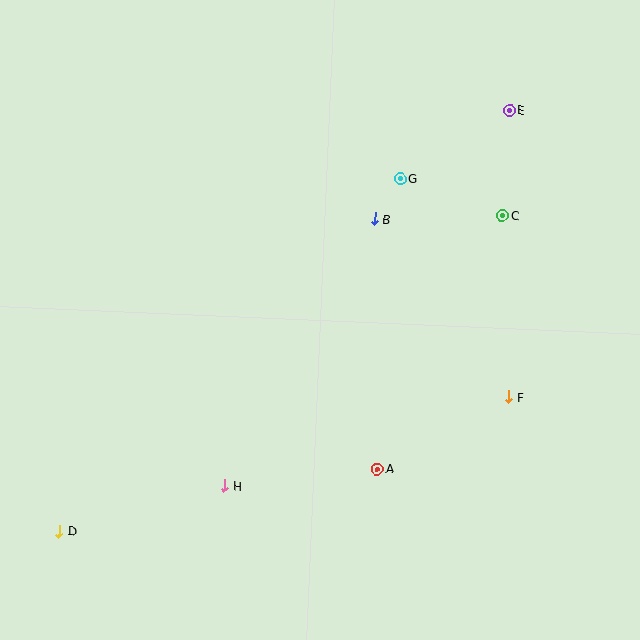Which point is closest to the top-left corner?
Point B is closest to the top-left corner.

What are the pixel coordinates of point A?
Point A is at (377, 469).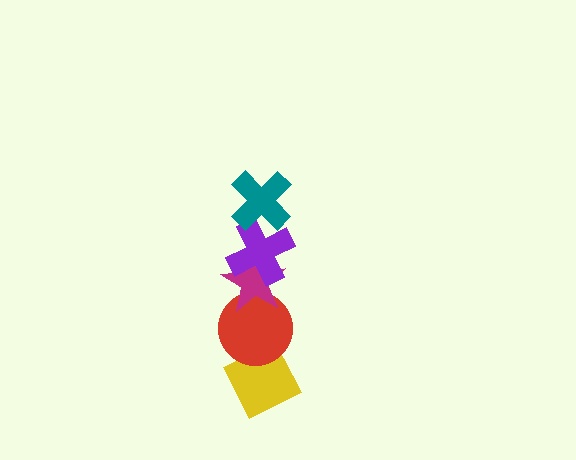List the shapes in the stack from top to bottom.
From top to bottom: the teal cross, the purple cross, the magenta star, the red circle, the yellow diamond.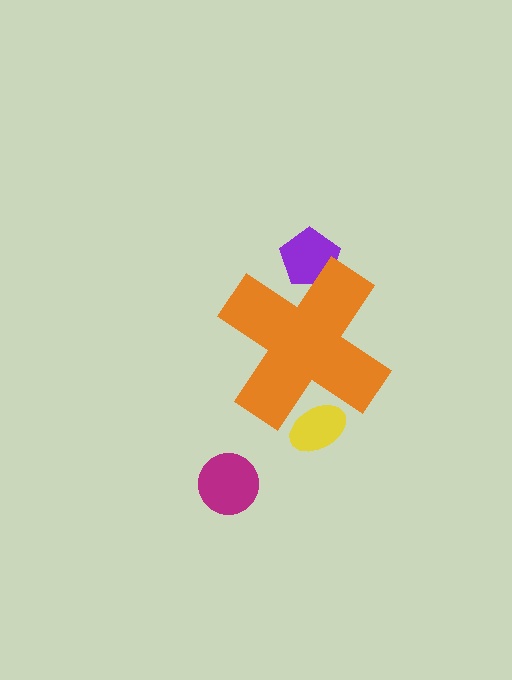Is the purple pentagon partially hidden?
Yes, the purple pentagon is partially hidden behind the orange cross.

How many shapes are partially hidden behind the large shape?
2 shapes are partially hidden.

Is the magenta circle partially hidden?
No, the magenta circle is fully visible.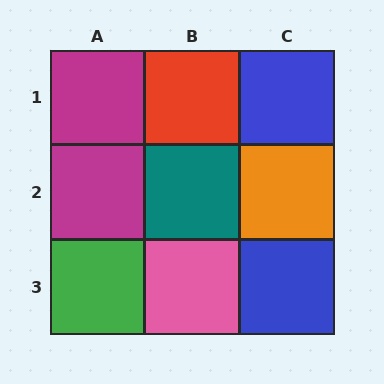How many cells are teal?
1 cell is teal.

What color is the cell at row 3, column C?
Blue.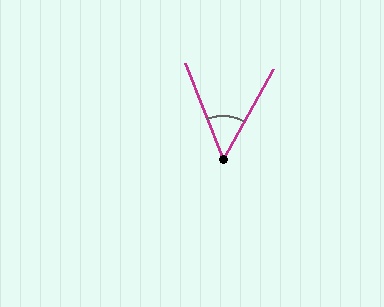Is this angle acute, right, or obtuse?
It is acute.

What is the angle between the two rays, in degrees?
Approximately 51 degrees.